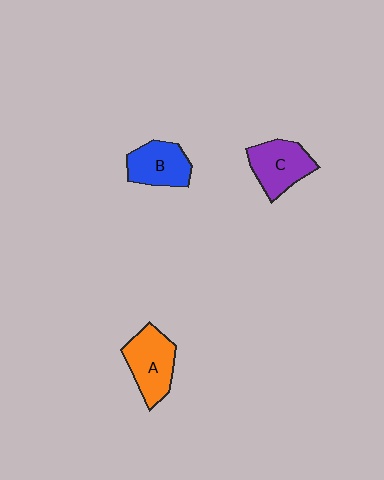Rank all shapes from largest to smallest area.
From largest to smallest: A (orange), C (purple), B (blue).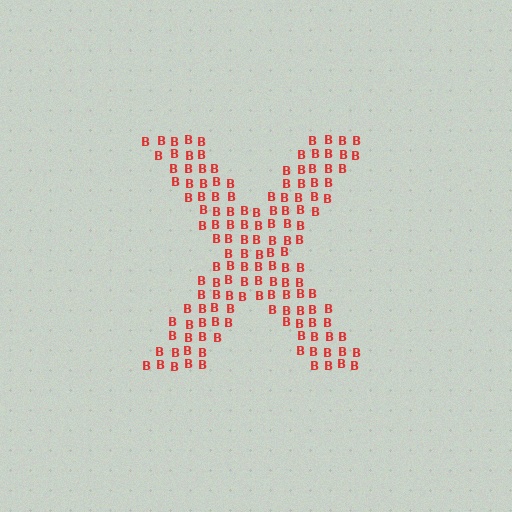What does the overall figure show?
The overall figure shows the letter X.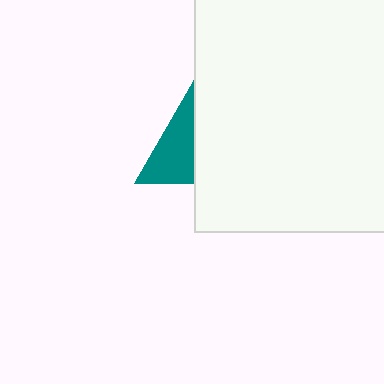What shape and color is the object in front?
The object in front is a white rectangle.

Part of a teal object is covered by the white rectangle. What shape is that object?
It is a triangle.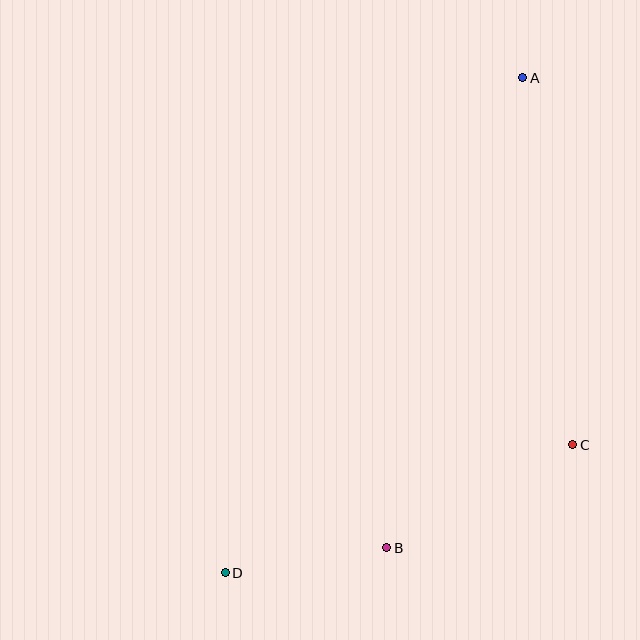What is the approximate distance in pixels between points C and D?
The distance between C and D is approximately 371 pixels.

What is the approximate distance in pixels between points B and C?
The distance between B and C is approximately 213 pixels.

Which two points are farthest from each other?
Points A and D are farthest from each other.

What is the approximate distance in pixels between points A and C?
The distance between A and C is approximately 371 pixels.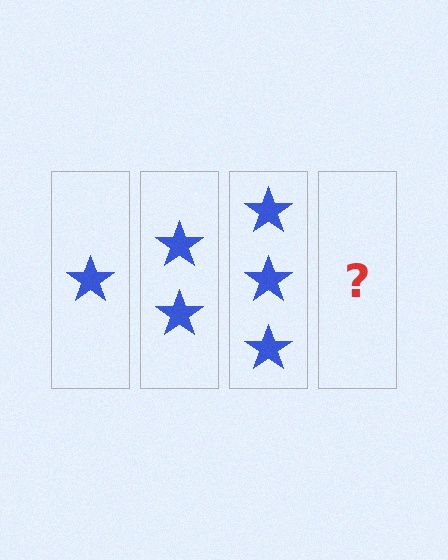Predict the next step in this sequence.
The next step is 4 stars.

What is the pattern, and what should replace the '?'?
The pattern is that each step adds one more star. The '?' should be 4 stars.